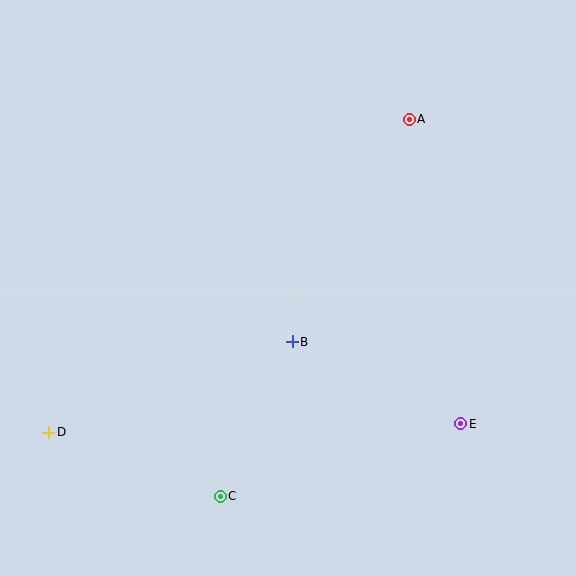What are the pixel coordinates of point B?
Point B is at (292, 342).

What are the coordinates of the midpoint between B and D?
The midpoint between B and D is at (171, 387).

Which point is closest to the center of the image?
Point B at (292, 342) is closest to the center.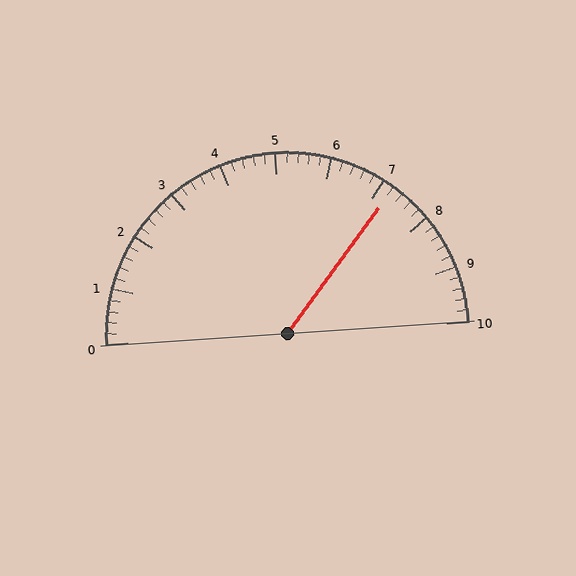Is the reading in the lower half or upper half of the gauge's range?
The reading is in the upper half of the range (0 to 10).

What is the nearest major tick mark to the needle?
The nearest major tick mark is 7.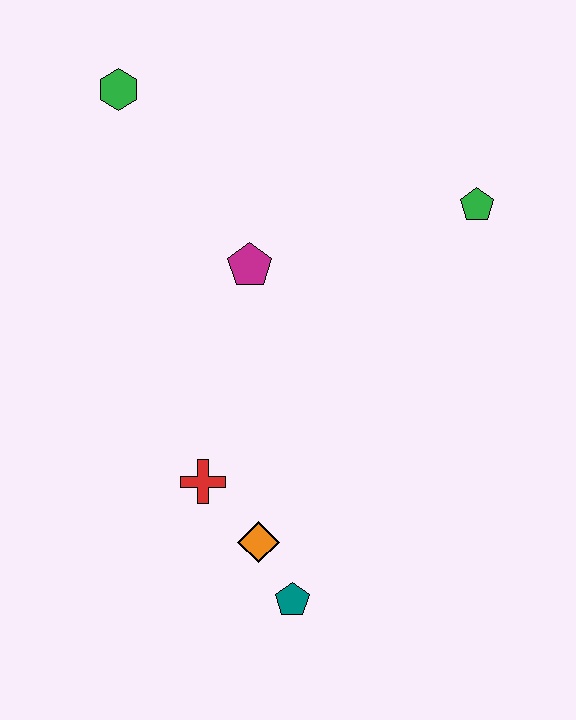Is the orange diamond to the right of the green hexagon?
Yes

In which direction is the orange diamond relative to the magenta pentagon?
The orange diamond is below the magenta pentagon.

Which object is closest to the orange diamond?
The teal pentagon is closest to the orange diamond.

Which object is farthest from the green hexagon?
The teal pentagon is farthest from the green hexagon.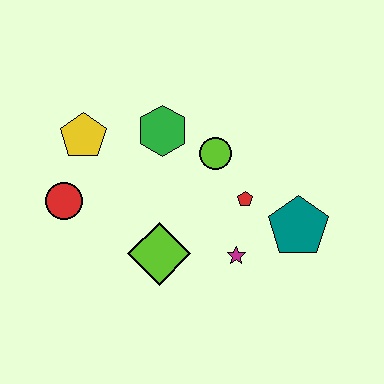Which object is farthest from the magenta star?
The yellow pentagon is farthest from the magenta star.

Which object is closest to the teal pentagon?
The red pentagon is closest to the teal pentagon.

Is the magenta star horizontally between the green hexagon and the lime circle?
No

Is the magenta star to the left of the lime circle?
No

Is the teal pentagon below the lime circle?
Yes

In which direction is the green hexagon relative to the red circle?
The green hexagon is to the right of the red circle.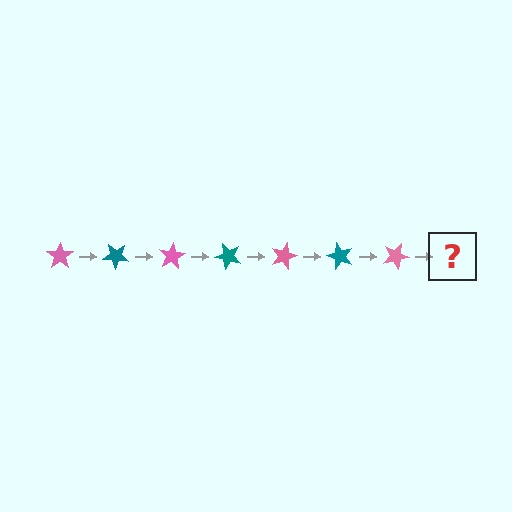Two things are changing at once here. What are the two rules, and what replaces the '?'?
The two rules are that it rotates 40 degrees each step and the color cycles through pink and teal. The '?' should be a teal star, rotated 280 degrees from the start.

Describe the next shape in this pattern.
It should be a teal star, rotated 280 degrees from the start.